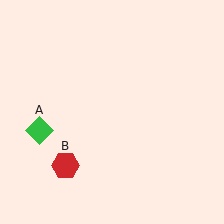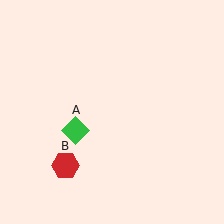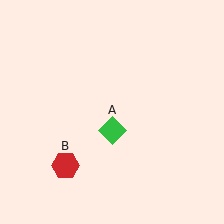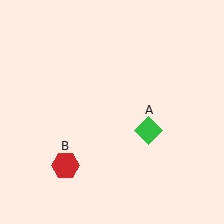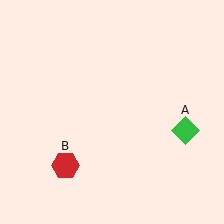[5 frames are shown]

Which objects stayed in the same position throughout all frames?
Red hexagon (object B) remained stationary.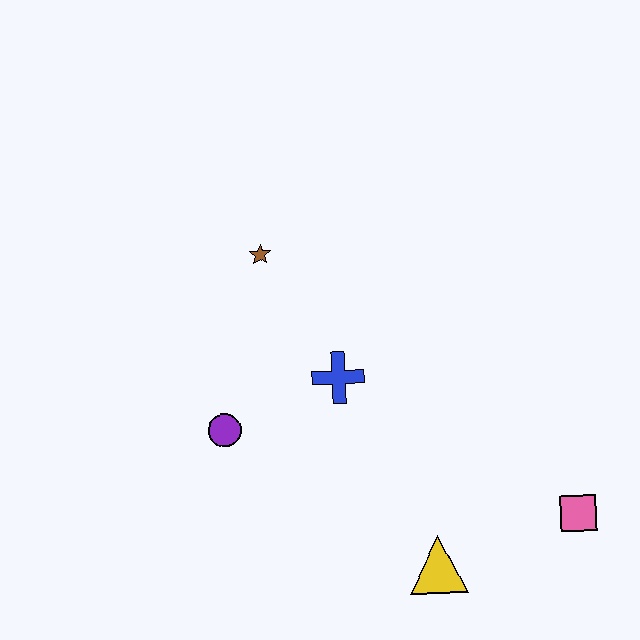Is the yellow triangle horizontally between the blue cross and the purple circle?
No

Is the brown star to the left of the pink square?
Yes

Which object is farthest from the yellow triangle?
The brown star is farthest from the yellow triangle.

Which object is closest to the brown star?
The blue cross is closest to the brown star.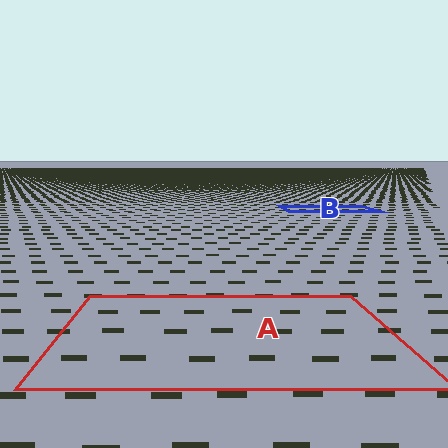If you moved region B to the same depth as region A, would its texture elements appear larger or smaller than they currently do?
They would appear larger. At a closer depth, the same texture elements are projected at a bigger on-screen size.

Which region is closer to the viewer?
Region A is closer. The texture elements there are larger and more spread out.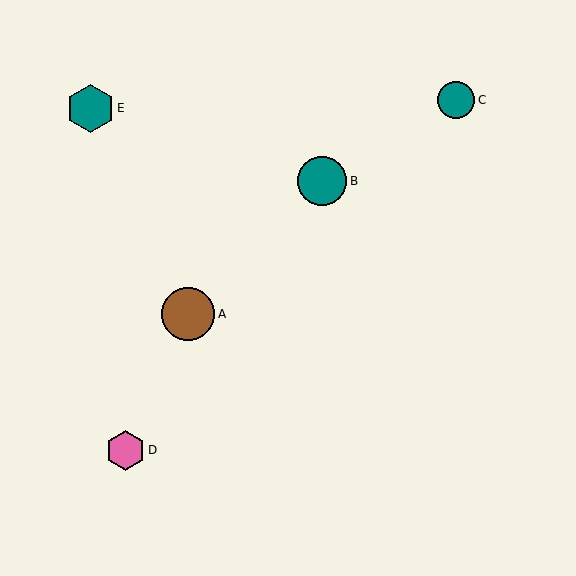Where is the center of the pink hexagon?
The center of the pink hexagon is at (125, 450).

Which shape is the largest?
The brown circle (labeled A) is the largest.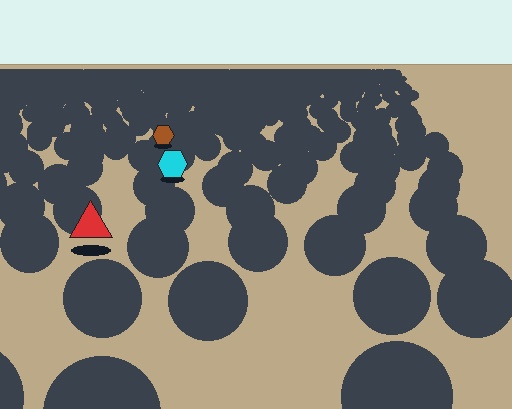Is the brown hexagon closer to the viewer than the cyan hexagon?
No. The cyan hexagon is closer — you can tell from the texture gradient: the ground texture is coarser near it.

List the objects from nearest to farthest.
From nearest to farthest: the red triangle, the cyan hexagon, the brown hexagon.